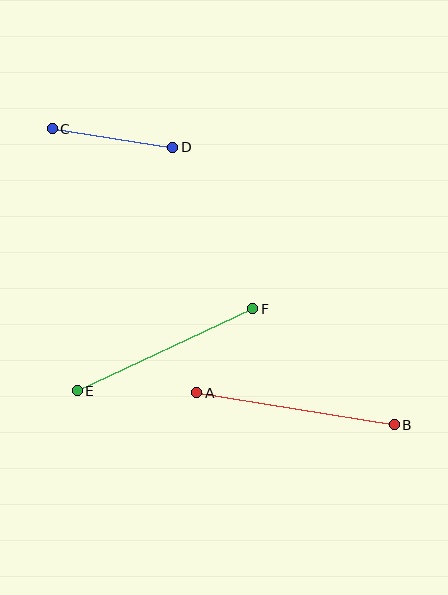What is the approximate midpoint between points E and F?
The midpoint is at approximately (165, 350) pixels.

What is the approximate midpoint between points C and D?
The midpoint is at approximately (112, 138) pixels.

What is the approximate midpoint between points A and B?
The midpoint is at approximately (295, 409) pixels.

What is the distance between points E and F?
The distance is approximately 194 pixels.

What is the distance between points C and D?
The distance is approximately 122 pixels.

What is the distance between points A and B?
The distance is approximately 200 pixels.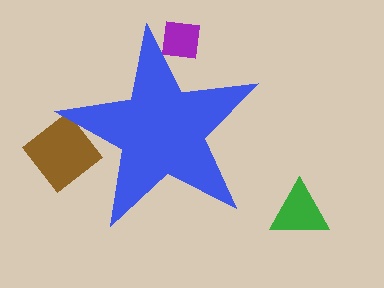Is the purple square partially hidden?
Yes, the purple square is partially hidden behind the blue star.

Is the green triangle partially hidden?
No, the green triangle is fully visible.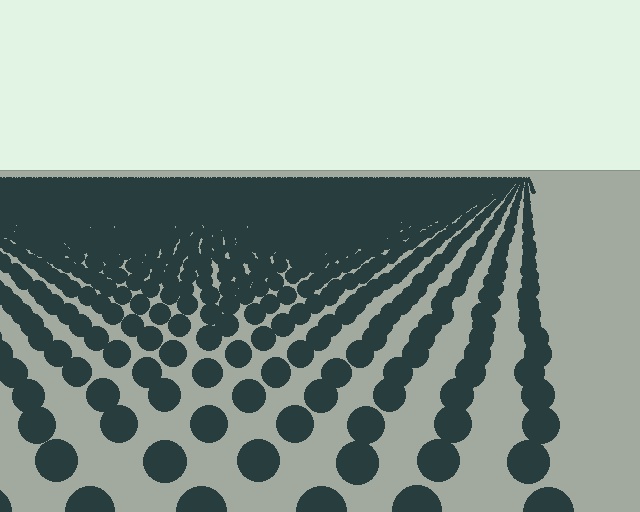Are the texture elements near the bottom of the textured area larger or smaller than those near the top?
Larger. Near the bottom, elements are closer to the viewer and appear at a bigger on-screen size.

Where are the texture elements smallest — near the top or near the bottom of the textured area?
Near the top.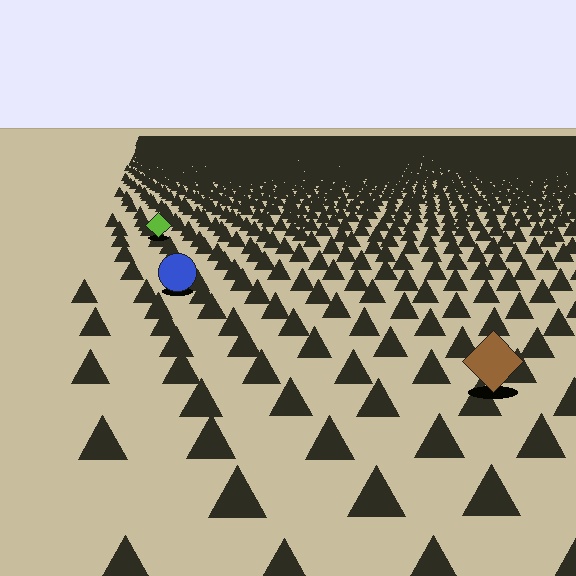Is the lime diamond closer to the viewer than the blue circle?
No. The blue circle is closer — you can tell from the texture gradient: the ground texture is coarser near it.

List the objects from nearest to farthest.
From nearest to farthest: the brown diamond, the blue circle, the lime diamond.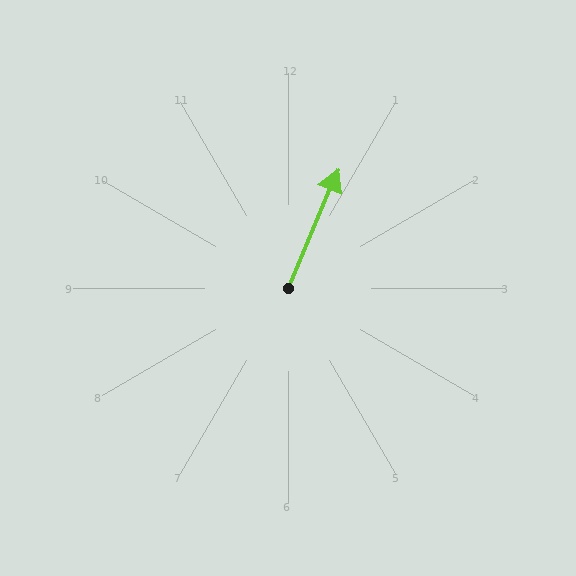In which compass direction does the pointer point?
Northeast.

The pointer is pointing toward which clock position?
Roughly 1 o'clock.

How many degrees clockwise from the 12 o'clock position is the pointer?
Approximately 23 degrees.